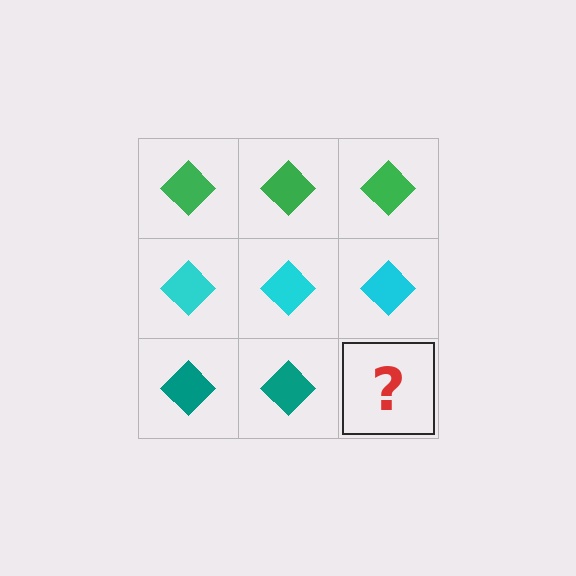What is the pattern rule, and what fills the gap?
The rule is that each row has a consistent color. The gap should be filled with a teal diamond.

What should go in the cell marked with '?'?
The missing cell should contain a teal diamond.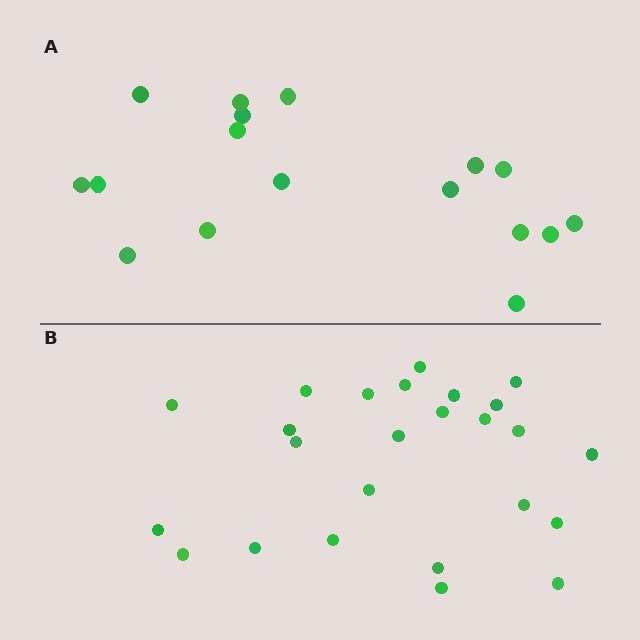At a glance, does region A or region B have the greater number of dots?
Region B (the bottom region) has more dots.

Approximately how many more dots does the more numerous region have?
Region B has roughly 8 or so more dots than region A.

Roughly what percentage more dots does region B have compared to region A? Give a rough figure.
About 45% more.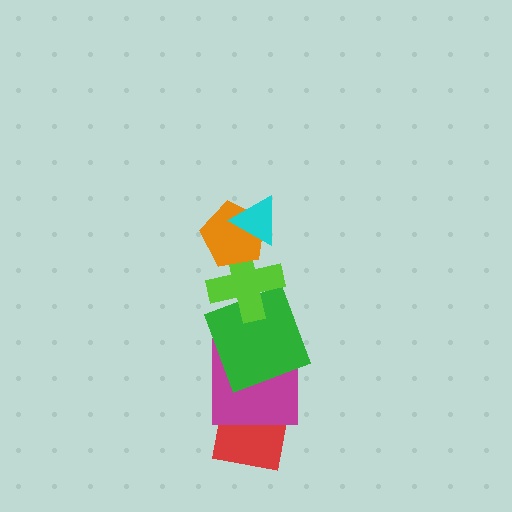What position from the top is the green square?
The green square is 4th from the top.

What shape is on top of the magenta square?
The green square is on top of the magenta square.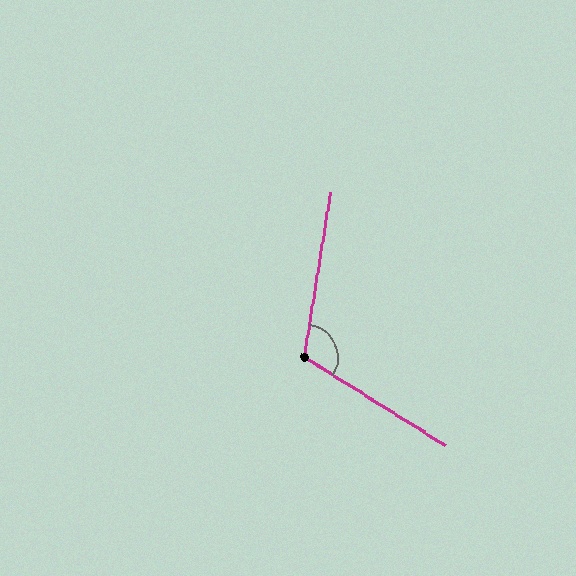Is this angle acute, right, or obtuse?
It is obtuse.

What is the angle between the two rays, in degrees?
Approximately 113 degrees.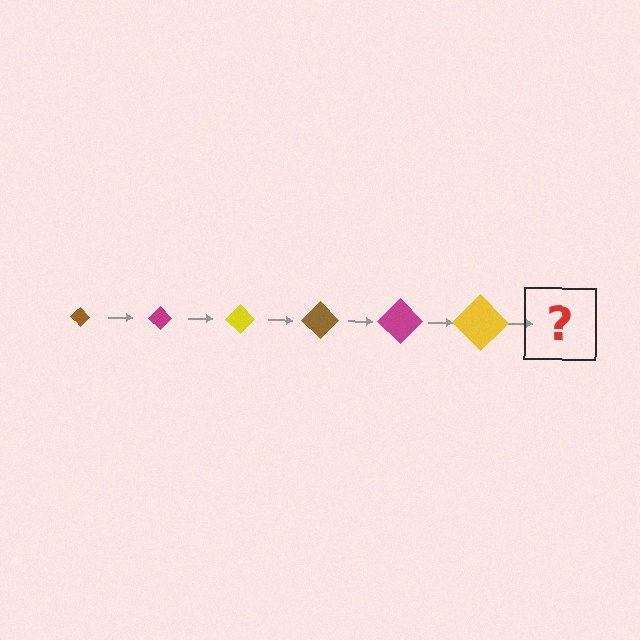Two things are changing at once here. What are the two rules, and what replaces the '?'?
The two rules are that the diamond grows larger each step and the color cycles through brown, magenta, and yellow. The '?' should be a brown diamond, larger than the previous one.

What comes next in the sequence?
The next element should be a brown diamond, larger than the previous one.